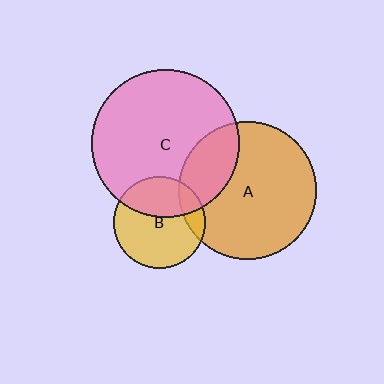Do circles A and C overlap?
Yes.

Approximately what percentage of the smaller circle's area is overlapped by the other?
Approximately 25%.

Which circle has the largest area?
Circle C (pink).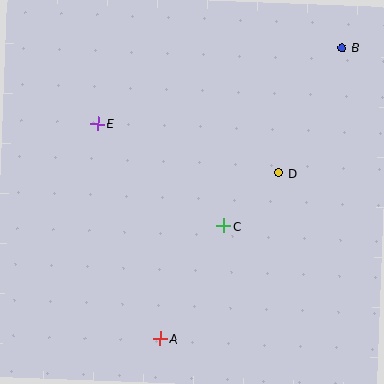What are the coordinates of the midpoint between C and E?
The midpoint between C and E is at (161, 175).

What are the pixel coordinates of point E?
Point E is at (98, 124).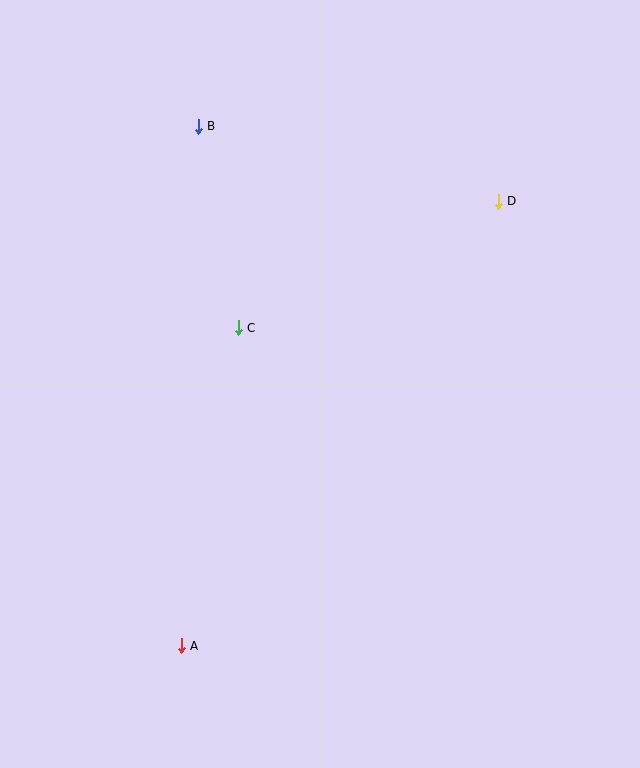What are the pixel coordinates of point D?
Point D is at (498, 201).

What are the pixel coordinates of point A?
Point A is at (181, 646).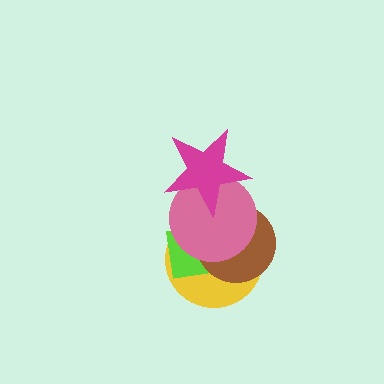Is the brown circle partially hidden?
Yes, it is partially covered by another shape.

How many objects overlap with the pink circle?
4 objects overlap with the pink circle.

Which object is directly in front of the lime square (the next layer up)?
The brown circle is directly in front of the lime square.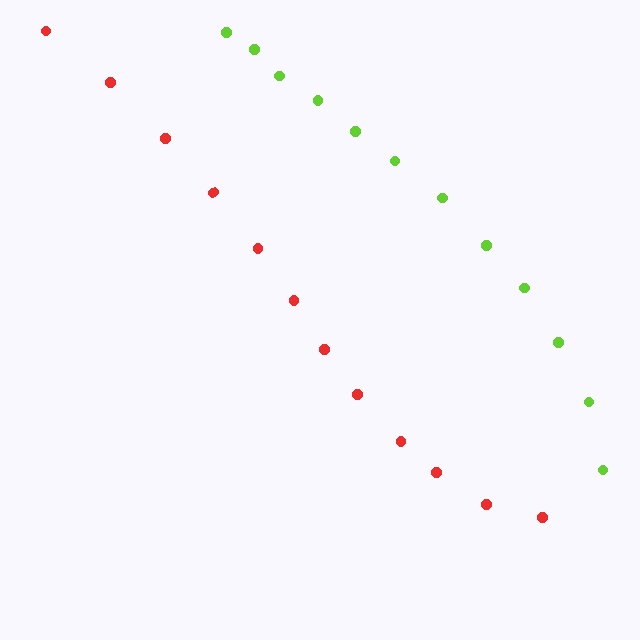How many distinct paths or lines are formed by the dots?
There are 2 distinct paths.